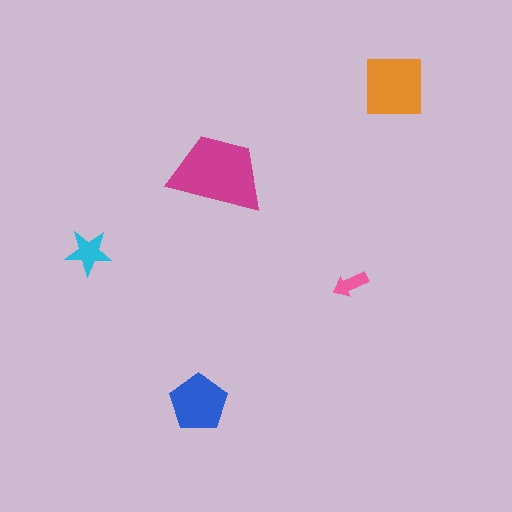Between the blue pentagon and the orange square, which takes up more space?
The orange square.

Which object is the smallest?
The pink arrow.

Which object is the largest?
The magenta trapezoid.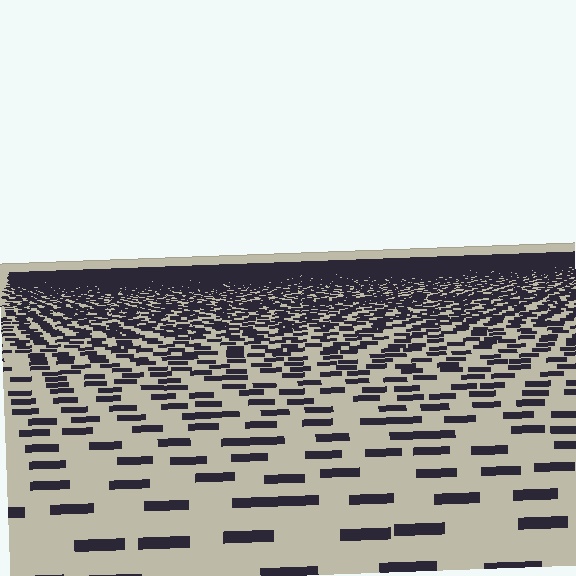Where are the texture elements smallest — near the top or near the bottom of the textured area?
Near the top.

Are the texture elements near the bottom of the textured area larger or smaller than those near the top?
Larger. Near the bottom, elements are closer to the viewer and appear at a bigger on-screen size.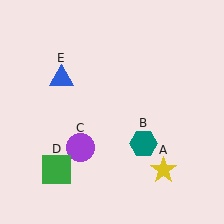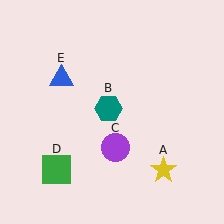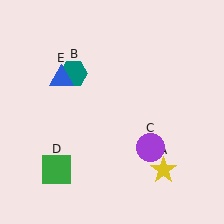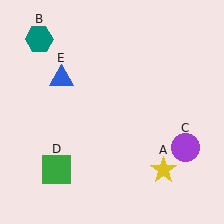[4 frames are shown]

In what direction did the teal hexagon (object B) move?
The teal hexagon (object B) moved up and to the left.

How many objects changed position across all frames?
2 objects changed position: teal hexagon (object B), purple circle (object C).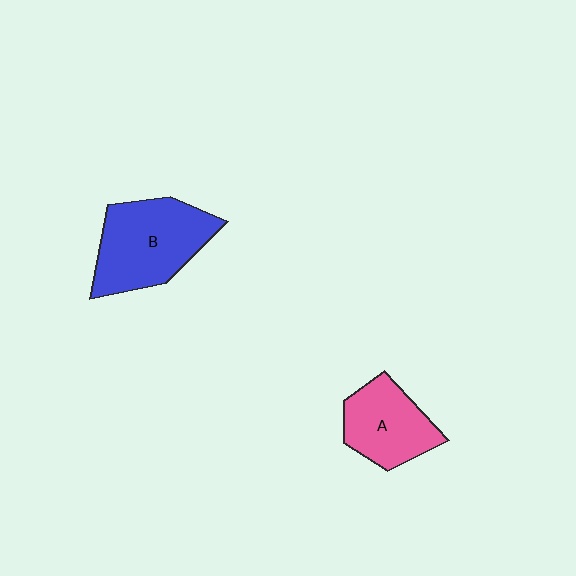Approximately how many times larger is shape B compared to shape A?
Approximately 1.4 times.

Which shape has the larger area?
Shape B (blue).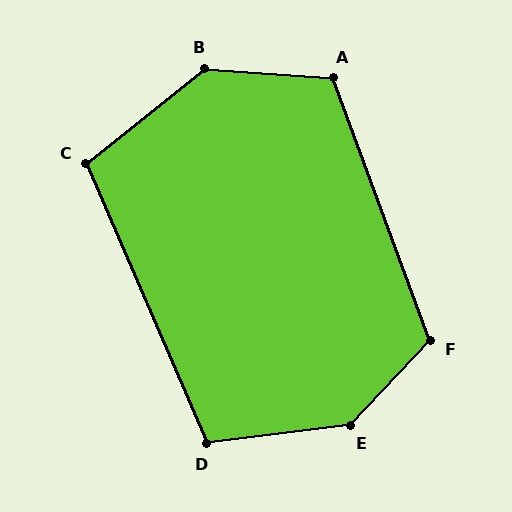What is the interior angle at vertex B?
Approximately 137 degrees (obtuse).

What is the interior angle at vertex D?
Approximately 106 degrees (obtuse).